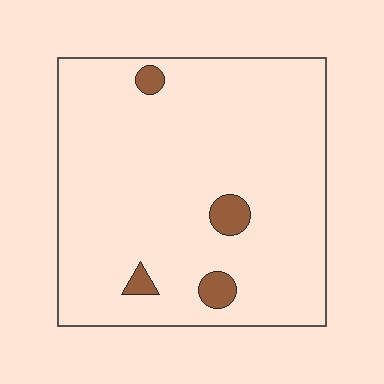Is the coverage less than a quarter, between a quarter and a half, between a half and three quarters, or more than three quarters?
Less than a quarter.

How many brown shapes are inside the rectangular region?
4.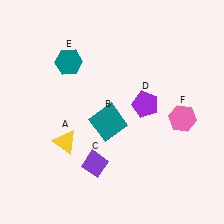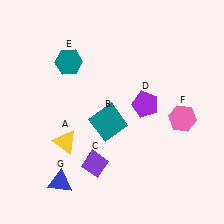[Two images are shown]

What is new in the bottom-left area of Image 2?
A blue triangle (G) was added in the bottom-left area of Image 2.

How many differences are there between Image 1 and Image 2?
There is 1 difference between the two images.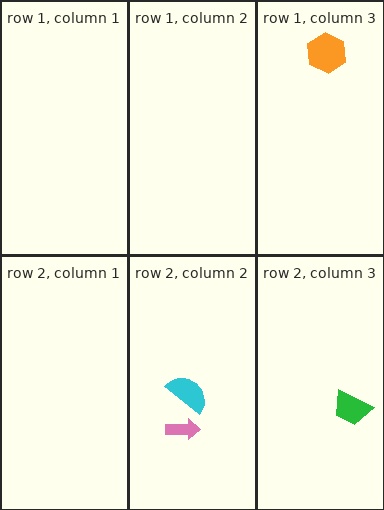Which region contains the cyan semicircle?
The row 2, column 2 region.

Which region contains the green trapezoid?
The row 2, column 3 region.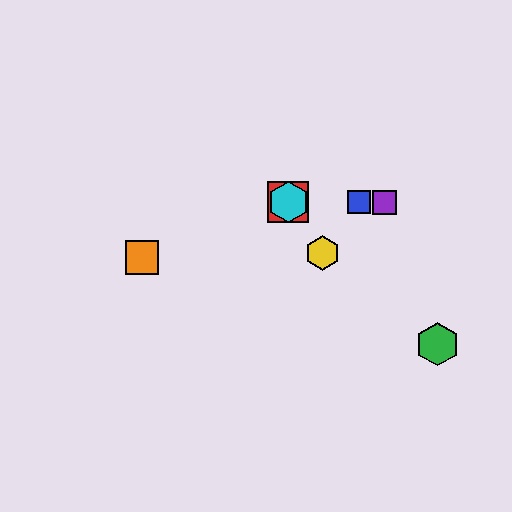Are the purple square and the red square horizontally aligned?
Yes, both are at y≈202.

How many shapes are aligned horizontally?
4 shapes (the red square, the blue square, the purple square, the cyan hexagon) are aligned horizontally.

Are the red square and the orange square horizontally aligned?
No, the red square is at y≈202 and the orange square is at y≈258.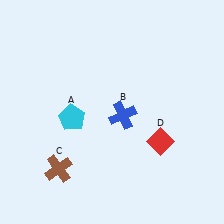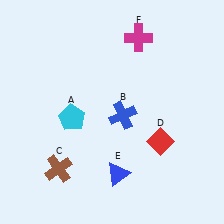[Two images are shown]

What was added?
A blue triangle (E), a magenta cross (F) were added in Image 2.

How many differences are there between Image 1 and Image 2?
There are 2 differences between the two images.